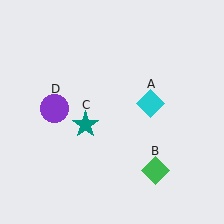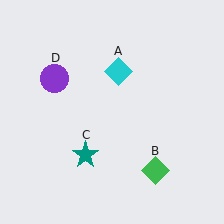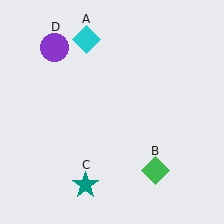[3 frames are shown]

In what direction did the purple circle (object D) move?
The purple circle (object D) moved up.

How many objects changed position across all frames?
3 objects changed position: cyan diamond (object A), teal star (object C), purple circle (object D).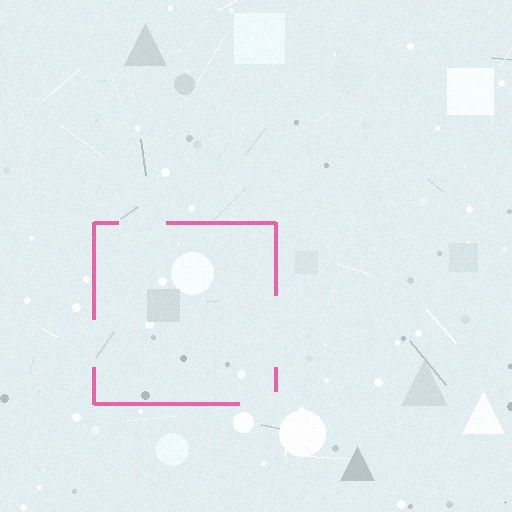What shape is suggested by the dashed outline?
The dashed outline suggests a square.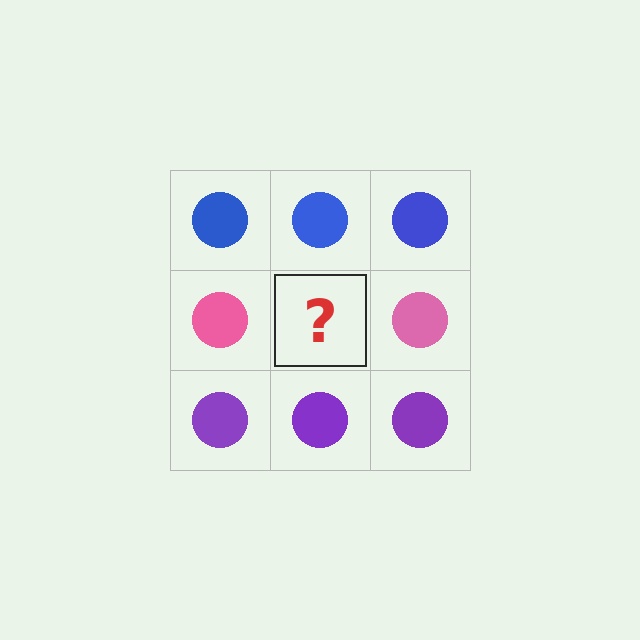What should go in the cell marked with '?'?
The missing cell should contain a pink circle.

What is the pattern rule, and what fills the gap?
The rule is that each row has a consistent color. The gap should be filled with a pink circle.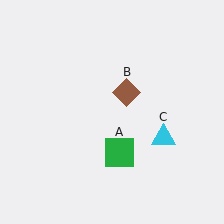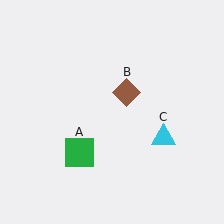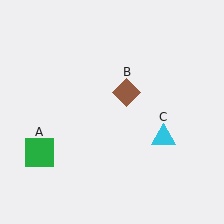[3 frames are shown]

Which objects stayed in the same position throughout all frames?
Brown diamond (object B) and cyan triangle (object C) remained stationary.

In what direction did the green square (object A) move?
The green square (object A) moved left.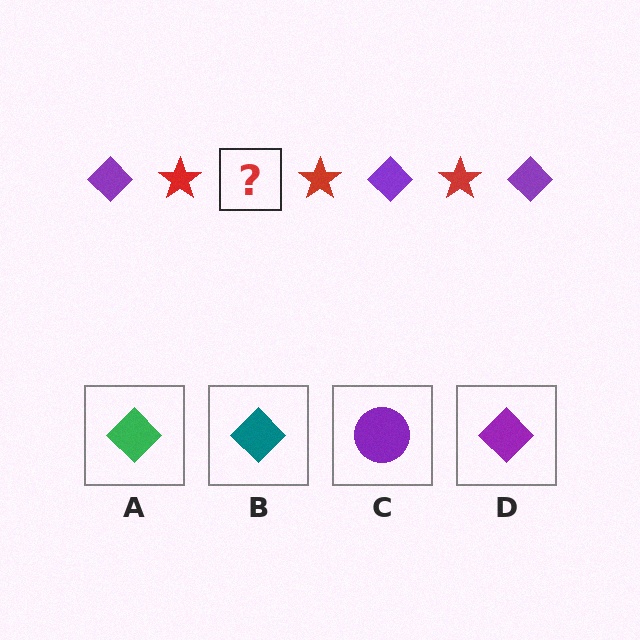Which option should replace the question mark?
Option D.